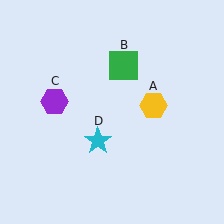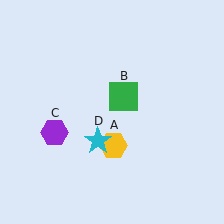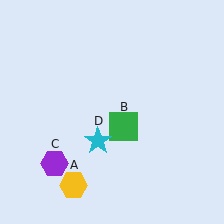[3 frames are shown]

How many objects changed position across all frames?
3 objects changed position: yellow hexagon (object A), green square (object B), purple hexagon (object C).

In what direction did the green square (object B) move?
The green square (object B) moved down.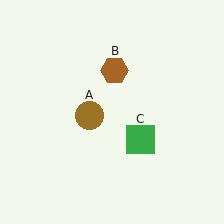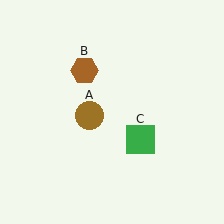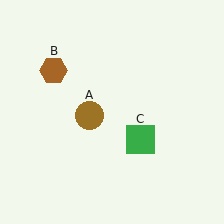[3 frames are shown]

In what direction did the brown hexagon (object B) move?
The brown hexagon (object B) moved left.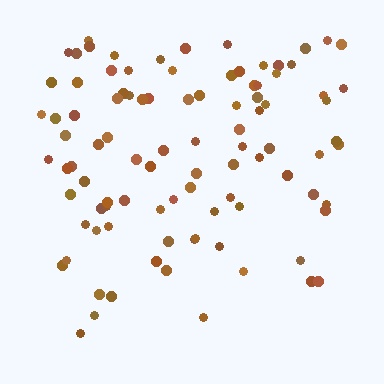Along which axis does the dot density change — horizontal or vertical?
Vertical.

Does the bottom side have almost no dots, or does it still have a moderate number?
Still a moderate number, just noticeably fewer than the top.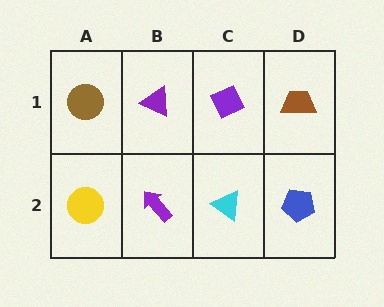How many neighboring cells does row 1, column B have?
3.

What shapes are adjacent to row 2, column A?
A brown circle (row 1, column A), a purple arrow (row 2, column B).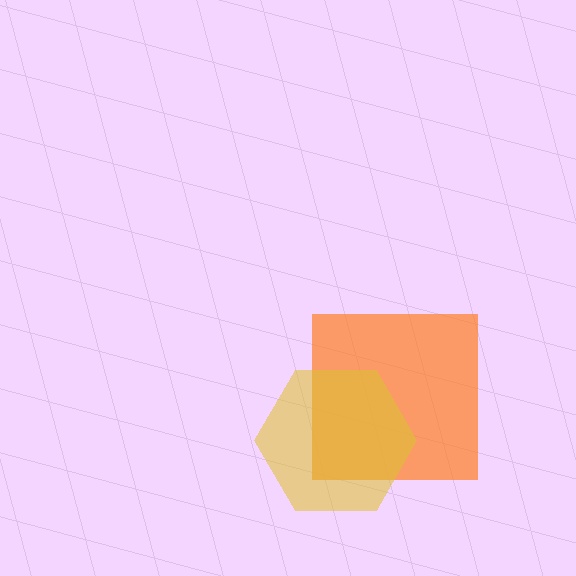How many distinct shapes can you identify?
There are 2 distinct shapes: an orange square, a yellow hexagon.